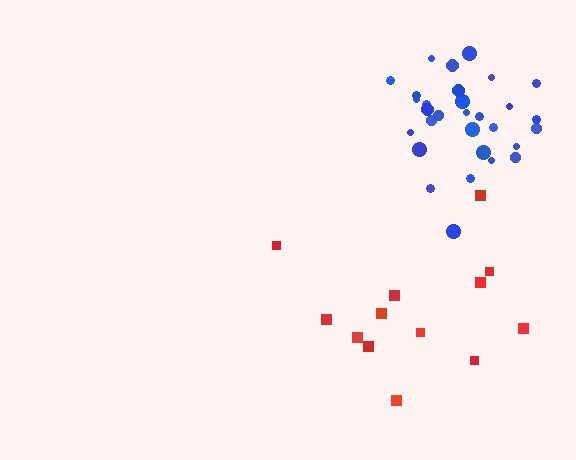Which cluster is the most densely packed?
Blue.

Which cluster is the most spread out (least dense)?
Red.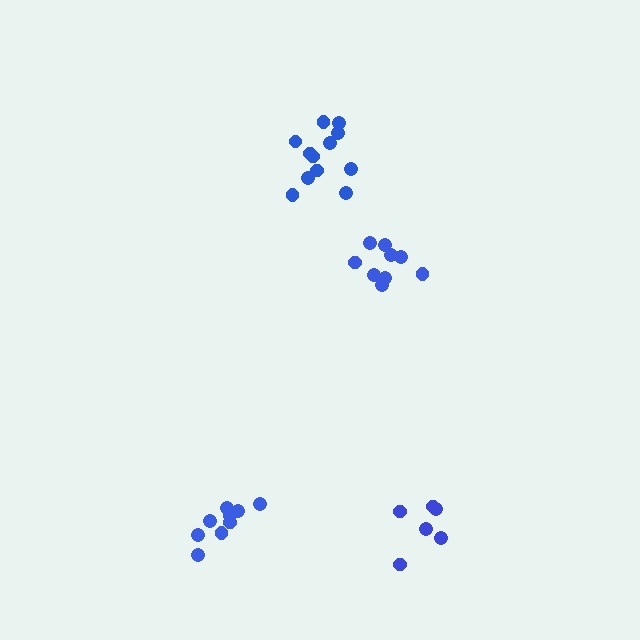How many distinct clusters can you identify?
There are 4 distinct clusters.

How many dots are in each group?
Group 1: 12 dots, Group 2: 9 dots, Group 3: 6 dots, Group 4: 9 dots (36 total).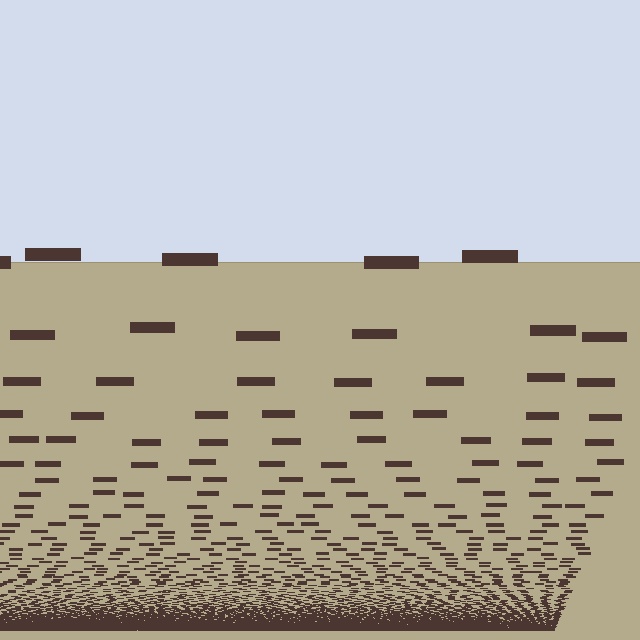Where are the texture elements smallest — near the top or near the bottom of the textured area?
Near the bottom.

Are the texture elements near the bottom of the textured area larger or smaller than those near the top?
Smaller. The gradient is inverted — elements near the bottom are smaller and denser.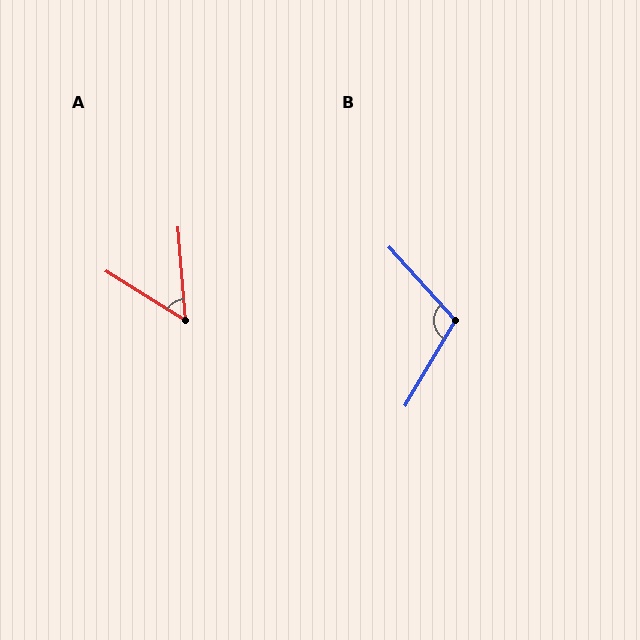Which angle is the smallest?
A, at approximately 54 degrees.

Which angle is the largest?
B, at approximately 107 degrees.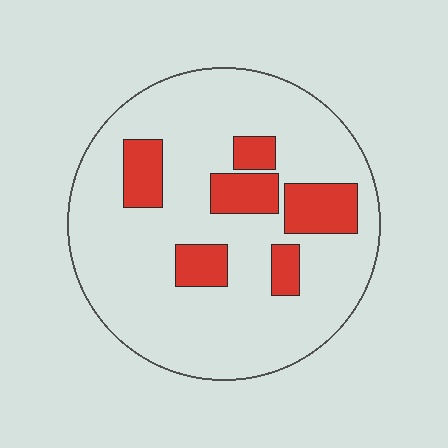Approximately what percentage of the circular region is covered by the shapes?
Approximately 20%.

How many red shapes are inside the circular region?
6.